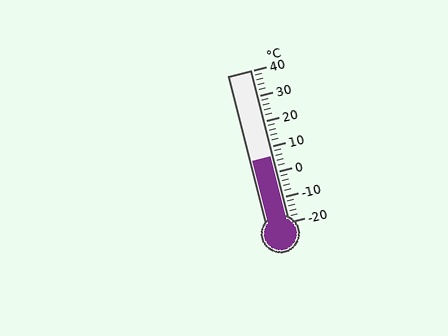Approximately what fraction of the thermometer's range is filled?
The thermometer is filled to approximately 45% of its range.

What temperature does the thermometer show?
The thermometer shows approximately 6°C.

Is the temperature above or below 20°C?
The temperature is below 20°C.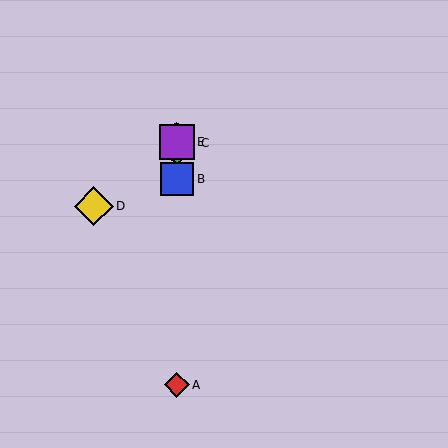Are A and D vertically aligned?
No, A is at x≈177 and D is at x≈94.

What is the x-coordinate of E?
Object E is at x≈177.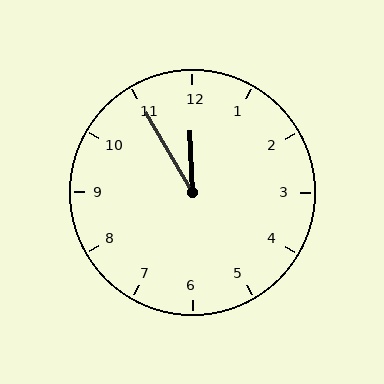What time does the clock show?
11:55.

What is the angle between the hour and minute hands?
Approximately 28 degrees.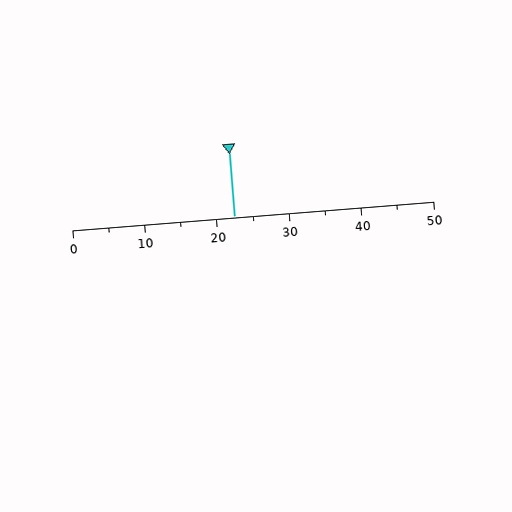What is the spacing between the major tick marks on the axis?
The major ticks are spaced 10 apart.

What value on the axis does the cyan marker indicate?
The marker indicates approximately 22.5.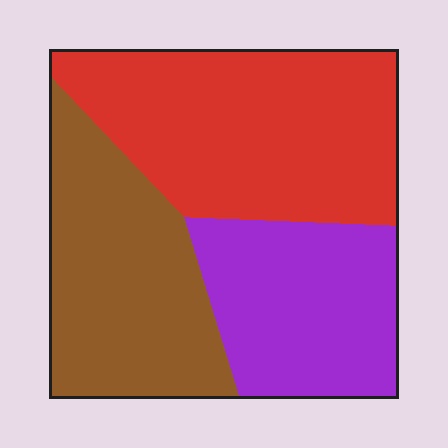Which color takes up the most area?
Red, at roughly 40%.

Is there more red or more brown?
Red.